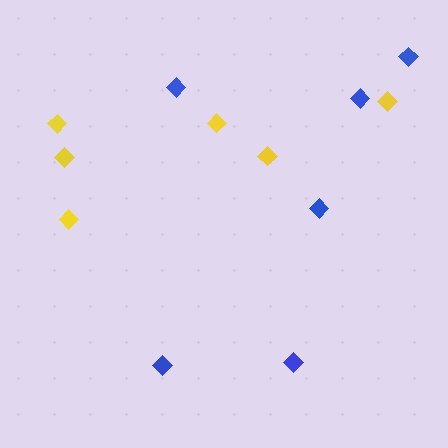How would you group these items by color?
There are 2 groups: one group of yellow diamonds (6) and one group of blue diamonds (6).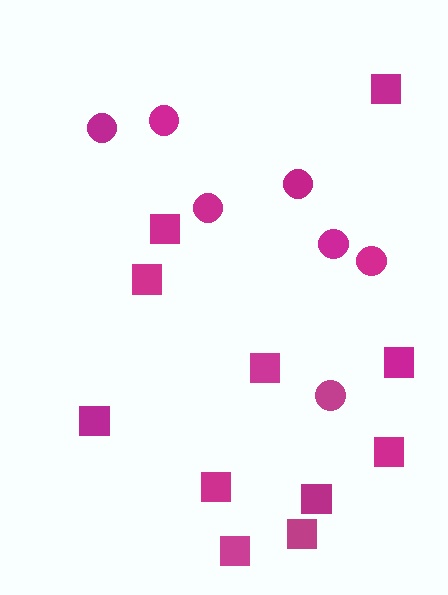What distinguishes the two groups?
There are 2 groups: one group of circles (7) and one group of squares (11).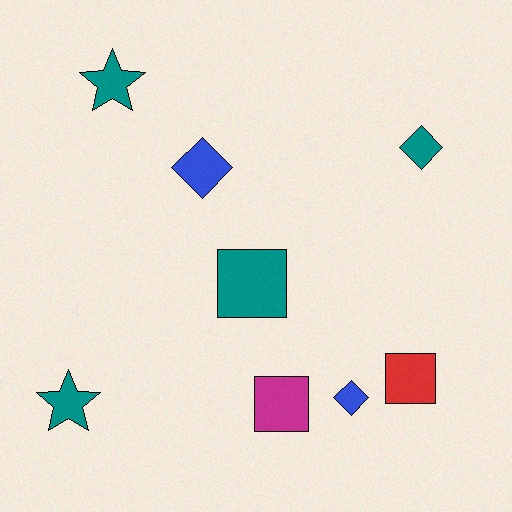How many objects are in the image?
There are 8 objects.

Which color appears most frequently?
Teal, with 4 objects.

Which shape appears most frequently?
Diamond, with 3 objects.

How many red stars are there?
There are no red stars.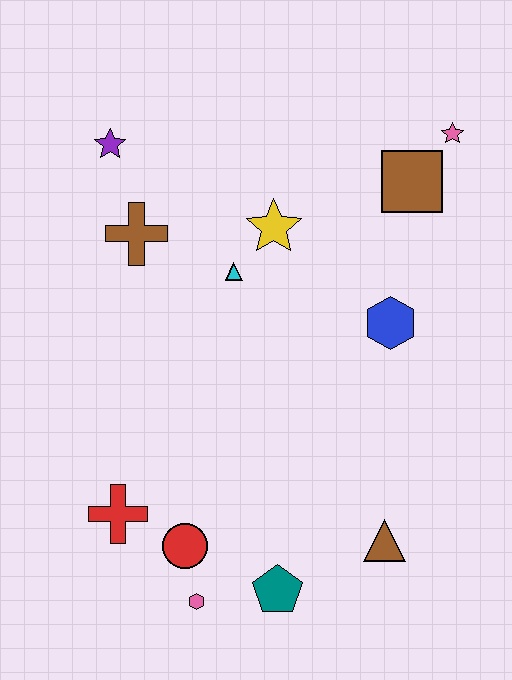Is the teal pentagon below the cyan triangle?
Yes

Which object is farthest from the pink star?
The pink hexagon is farthest from the pink star.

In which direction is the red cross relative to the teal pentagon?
The red cross is to the left of the teal pentagon.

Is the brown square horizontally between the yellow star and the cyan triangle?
No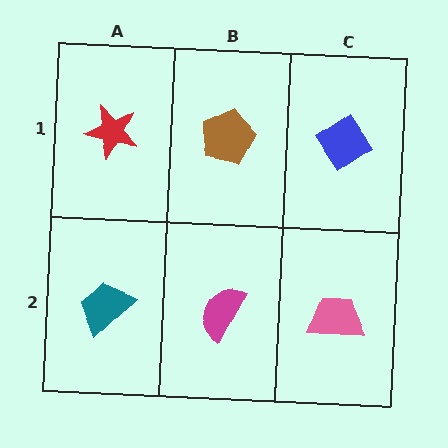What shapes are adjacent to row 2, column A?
A red star (row 1, column A), a magenta semicircle (row 2, column B).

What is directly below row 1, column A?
A teal trapezoid.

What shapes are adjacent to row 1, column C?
A pink trapezoid (row 2, column C), a brown pentagon (row 1, column B).